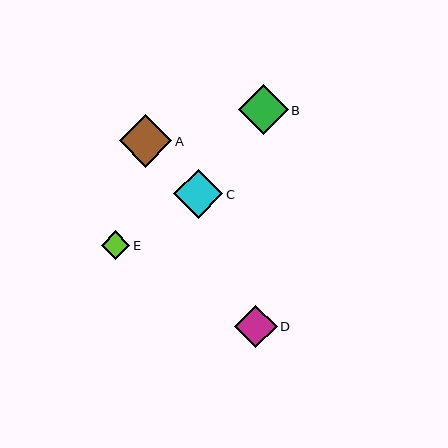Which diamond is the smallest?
Diamond E is the smallest with a size of approximately 29 pixels.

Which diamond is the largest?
Diamond A is the largest with a size of approximately 52 pixels.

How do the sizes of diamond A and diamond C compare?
Diamond A and diamond C are approximately the same size.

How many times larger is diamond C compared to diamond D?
Diamond C is approximately 1.2 times the size of diamond D.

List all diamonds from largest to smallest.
From largest to smallest: A, C, B, D, E.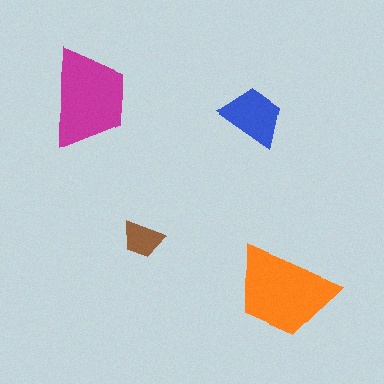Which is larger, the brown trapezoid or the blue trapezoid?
The blue one.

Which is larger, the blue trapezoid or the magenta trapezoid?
The magenta one.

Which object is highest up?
The magenta trapezoid is topmost.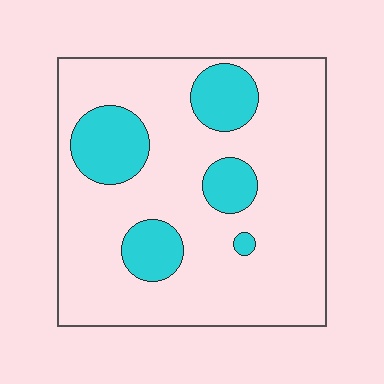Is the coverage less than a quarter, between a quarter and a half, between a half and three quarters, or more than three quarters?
Less than a quarter.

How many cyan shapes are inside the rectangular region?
5.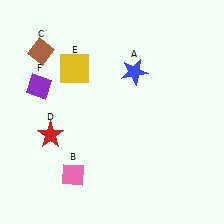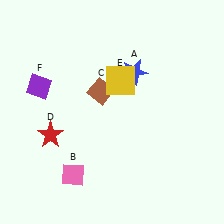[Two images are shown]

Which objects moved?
The objects that moved are: the brown diamond (C), the yellow square (E).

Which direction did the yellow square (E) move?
The yellow square (E) moved right.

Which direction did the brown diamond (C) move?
The brown diamond (C) moved right.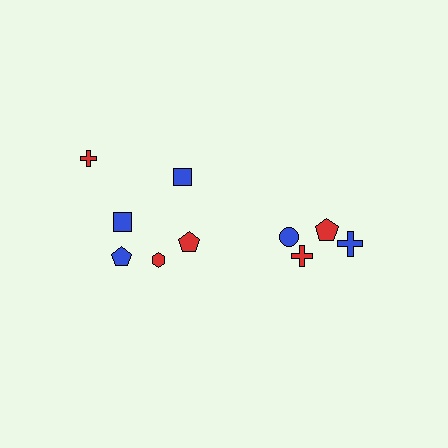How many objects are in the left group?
There are 6 objects.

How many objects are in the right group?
There are 4 objects.